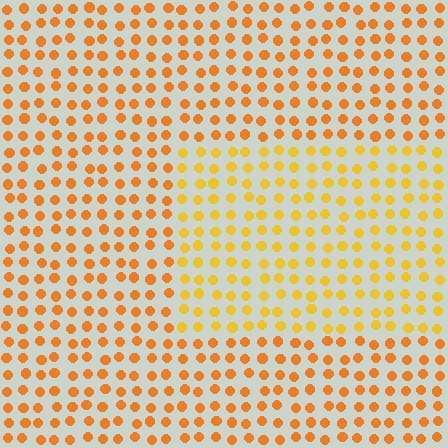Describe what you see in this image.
The image is filled with small orange elements in a uniform arrangement. A rectangle-shaped region is visible where the elements are tinted to a slightly different hue, forming a subtle color boundary.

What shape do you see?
I see a rectangle.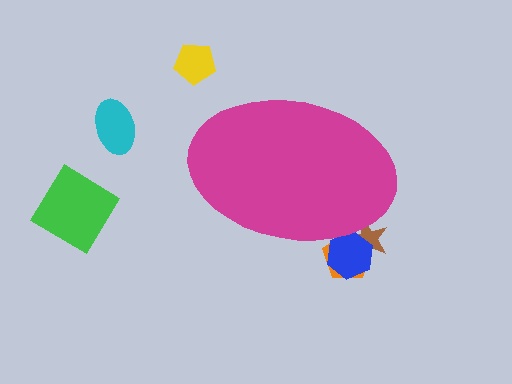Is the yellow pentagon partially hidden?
No, the yellow pentagon is fully visible.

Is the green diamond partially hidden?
No, the green diamond is fully visible.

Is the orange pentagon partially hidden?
Yes, the orange pentagon is partially hidden behind the magenta ellipse.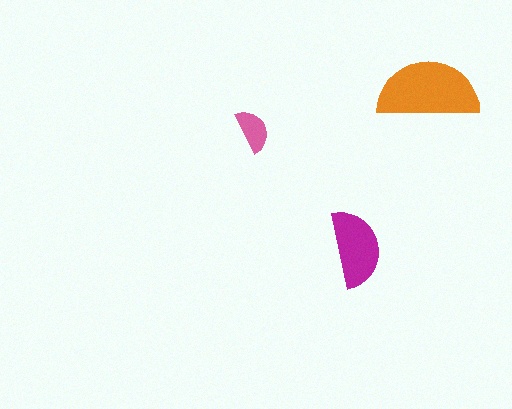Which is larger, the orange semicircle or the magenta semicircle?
The orange one.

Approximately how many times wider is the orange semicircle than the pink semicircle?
About 2.5 times wider.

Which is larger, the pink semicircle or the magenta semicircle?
The magenta one.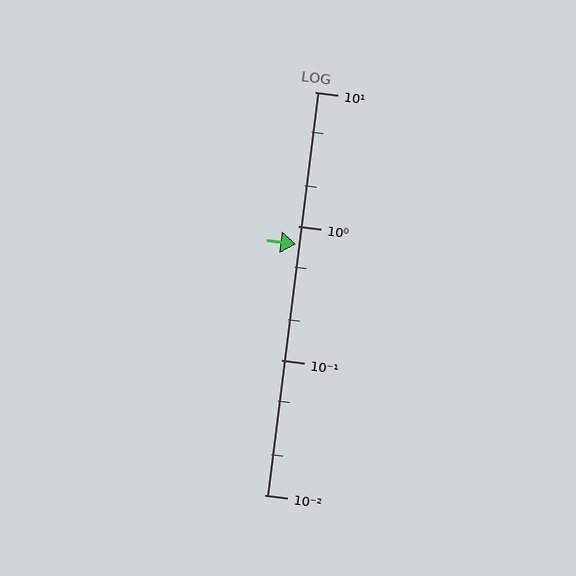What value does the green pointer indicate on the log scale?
The pointer indicates approximately 0.73.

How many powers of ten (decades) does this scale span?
The scale spans 3 decades, from 0.01 to 10.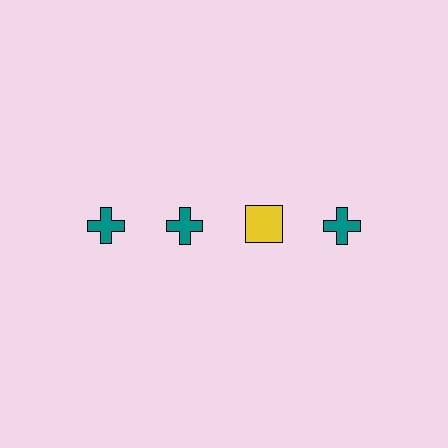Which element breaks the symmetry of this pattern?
The yellow square in the top row, center column breaks the symmetry. All other shapes are teal crosses.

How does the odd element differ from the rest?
It differs in both color (yellow instead of teal) and shape (square instead of cross).